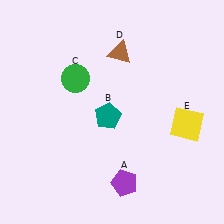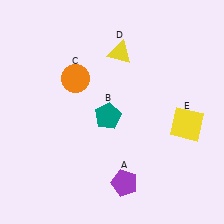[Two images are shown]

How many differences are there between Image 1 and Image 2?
There are 2 differences between the two images.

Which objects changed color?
C changed from green to orange. D changed from brown to yellow.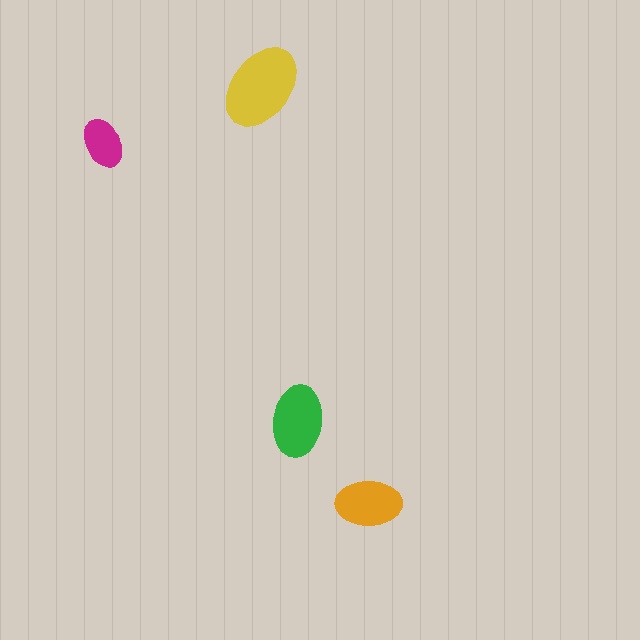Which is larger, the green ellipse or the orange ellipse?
The green one.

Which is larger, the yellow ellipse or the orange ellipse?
The yellow one.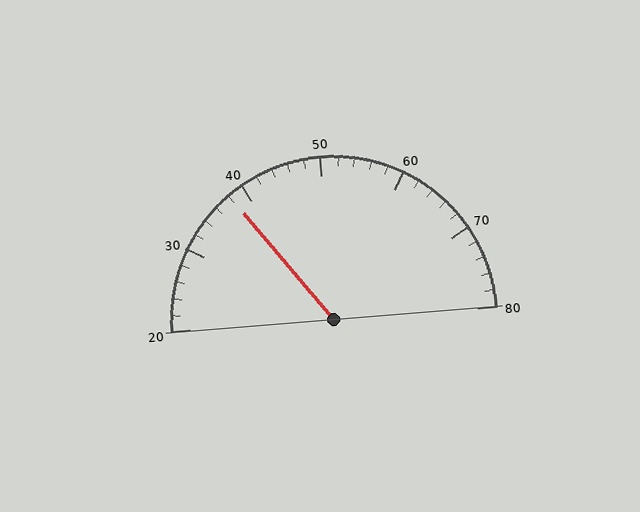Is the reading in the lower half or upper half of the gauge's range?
The reading is in the lower half of the range (20 to 80).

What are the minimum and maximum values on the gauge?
The gauge ranges from 20 to 80.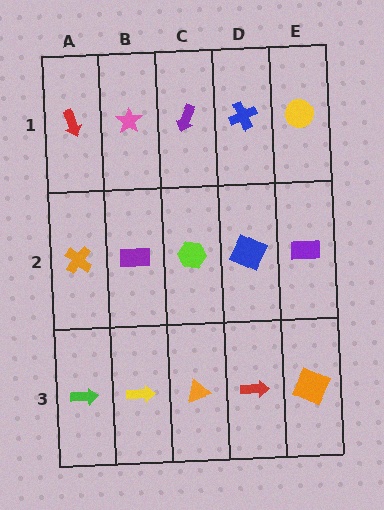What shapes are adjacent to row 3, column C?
A lime hexagon (row 2, column C), a yellow arrow (row 3, column B), a red arrow (row 3, column D).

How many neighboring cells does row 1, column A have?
2.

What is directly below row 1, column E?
A purple rectangle.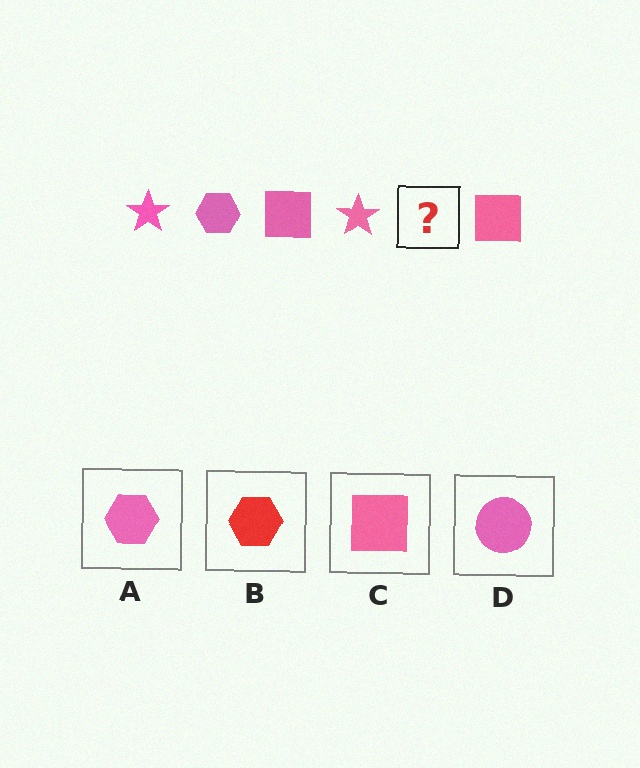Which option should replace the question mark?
Option A.